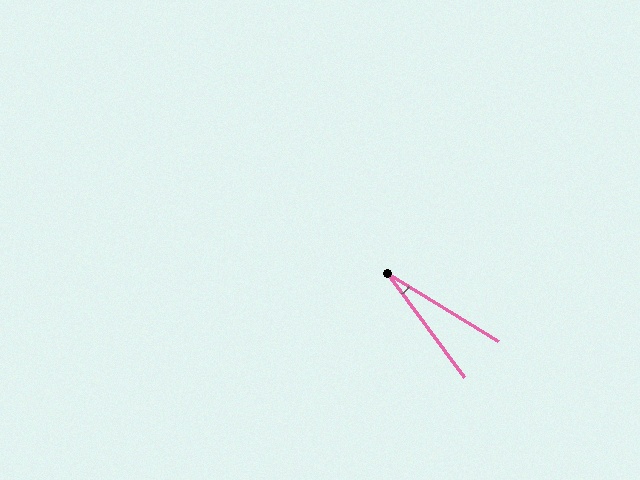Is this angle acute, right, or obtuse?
It is acute.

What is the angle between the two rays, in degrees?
Approximately 22 degrees.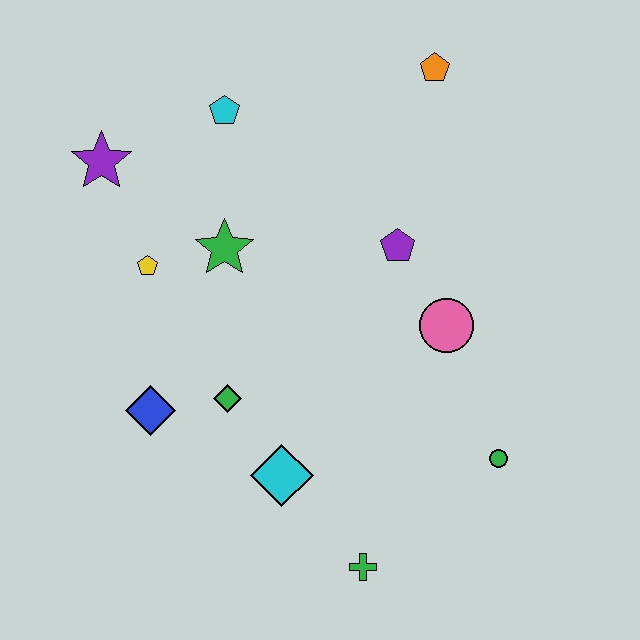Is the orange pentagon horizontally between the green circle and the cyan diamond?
Yes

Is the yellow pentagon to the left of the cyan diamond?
Yes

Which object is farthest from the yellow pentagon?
The green circle is farthest from the yellow pentagon.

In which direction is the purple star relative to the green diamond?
The purple star is above the green diamond.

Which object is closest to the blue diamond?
The green diamond is closest to the blue diamond.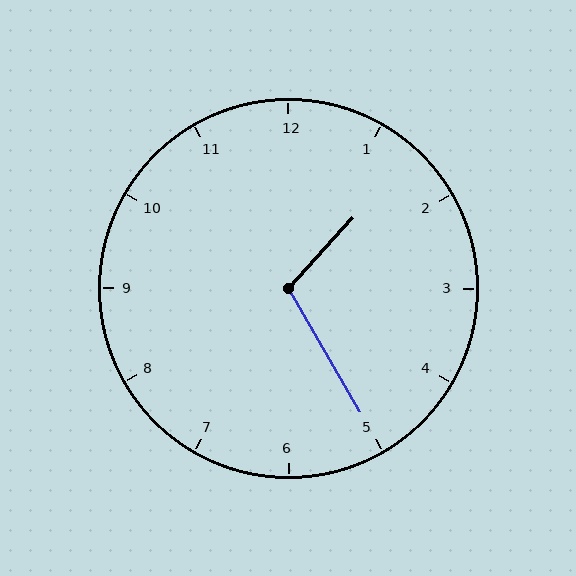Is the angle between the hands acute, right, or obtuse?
It is obtuse.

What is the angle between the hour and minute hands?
Approximately 108 degrees.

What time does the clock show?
1:25.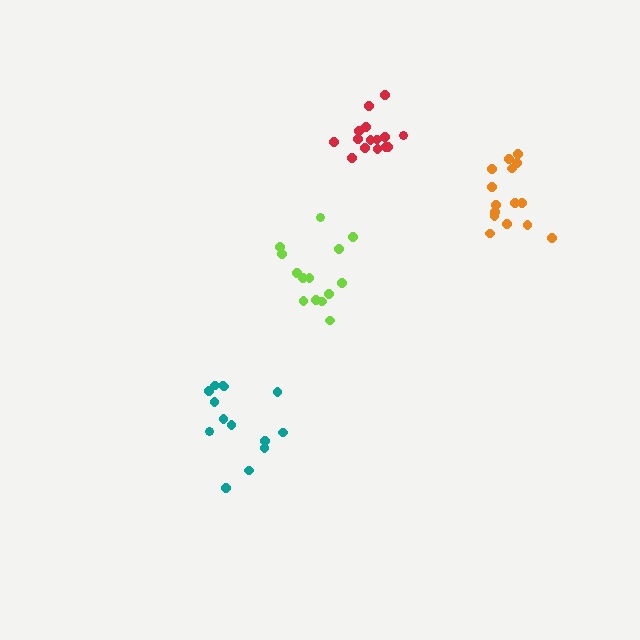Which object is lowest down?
The teal cluster is bottommost.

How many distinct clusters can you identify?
There are 4 distinct clusters.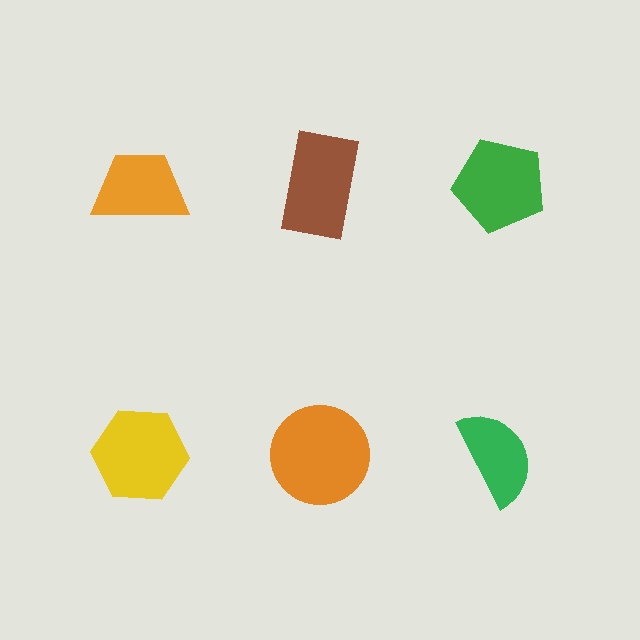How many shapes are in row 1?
3 shapes.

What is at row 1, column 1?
An orange trapezoid.